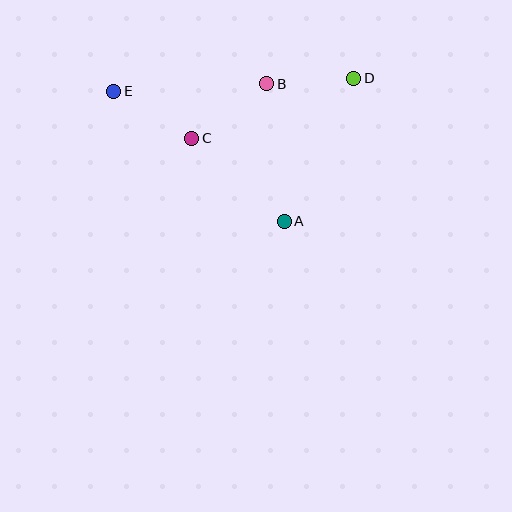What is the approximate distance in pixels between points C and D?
The distance between C and D is approximately 172 pixels.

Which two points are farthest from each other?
Points D and E are farthest from each other.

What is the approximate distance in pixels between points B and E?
The distance between B and E is approximately 153 pixels.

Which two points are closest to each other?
Points B and D are closest to each other.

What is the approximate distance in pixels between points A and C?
The distance between A and C is approximately 124 pixels.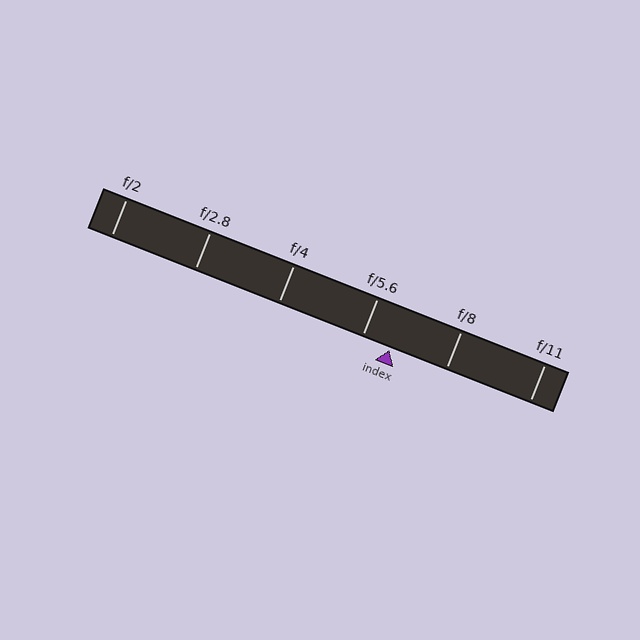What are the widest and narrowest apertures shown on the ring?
The widest aperture shown is f/2 and the narrowest is f/11.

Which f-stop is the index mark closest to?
The index mark is closest to f/5.6.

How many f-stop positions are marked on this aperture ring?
There are 6 f-stop positions marked.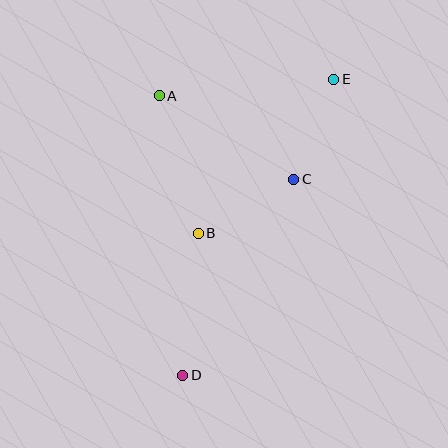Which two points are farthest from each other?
Points D and E are farthest from each other.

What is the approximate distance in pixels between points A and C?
The distance between A and C is approximately 159 pixels.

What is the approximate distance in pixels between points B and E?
The distance between B and E is approximately 206 pixels.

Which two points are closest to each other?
Points C and E are closest to each other.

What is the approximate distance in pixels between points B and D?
The distance between B and D is approximately 143 pixels.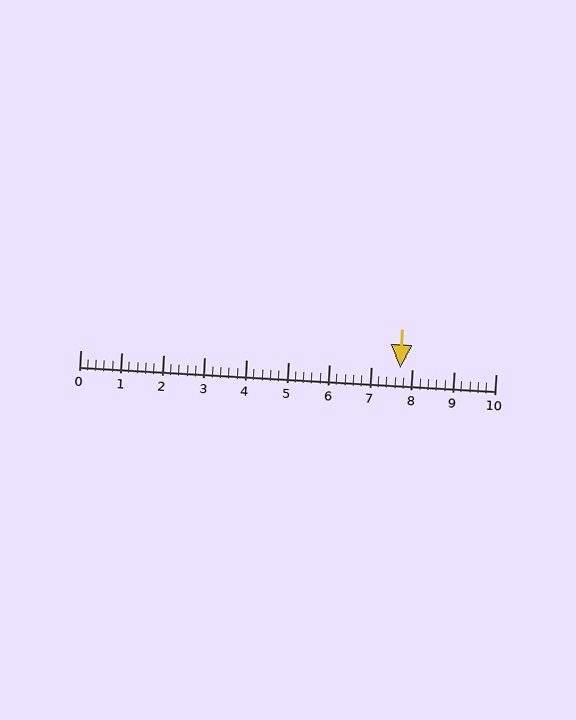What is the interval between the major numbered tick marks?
The major tick marks are spaced 1 units apart.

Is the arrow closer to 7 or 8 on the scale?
The arrow is closer to 8.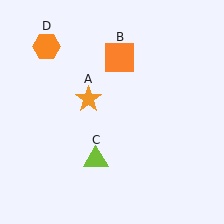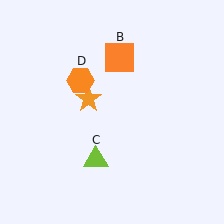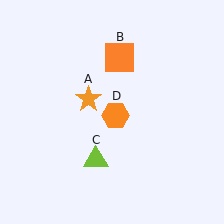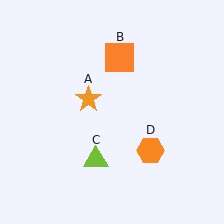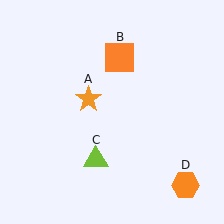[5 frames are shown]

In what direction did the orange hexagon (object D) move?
The orange hexagon (object D) moved down and to the right.